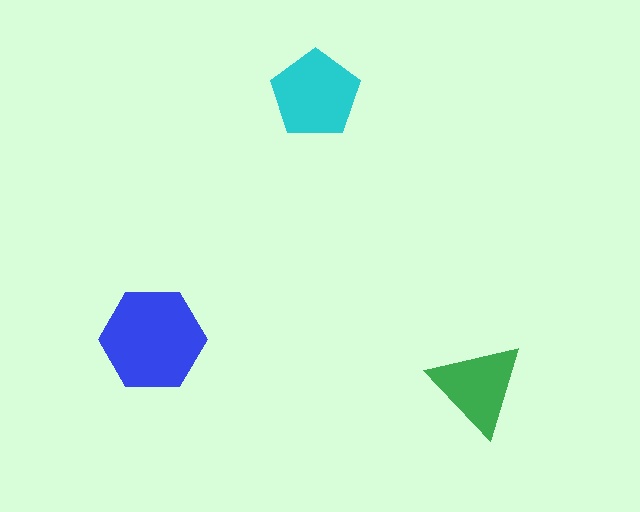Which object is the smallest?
The green triangle.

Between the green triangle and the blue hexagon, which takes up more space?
The blue hexagon.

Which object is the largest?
The blue hexagon.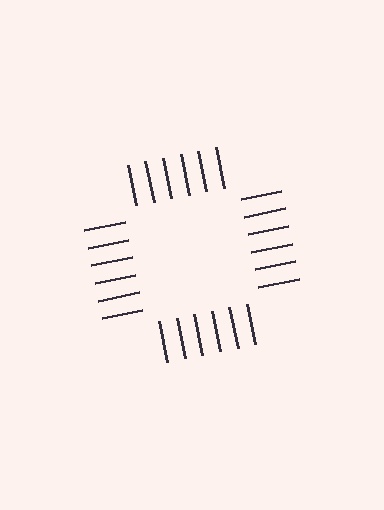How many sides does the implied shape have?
4 sides — the line-ends trace a square.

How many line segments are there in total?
24 — 6 along each of the 4 edges.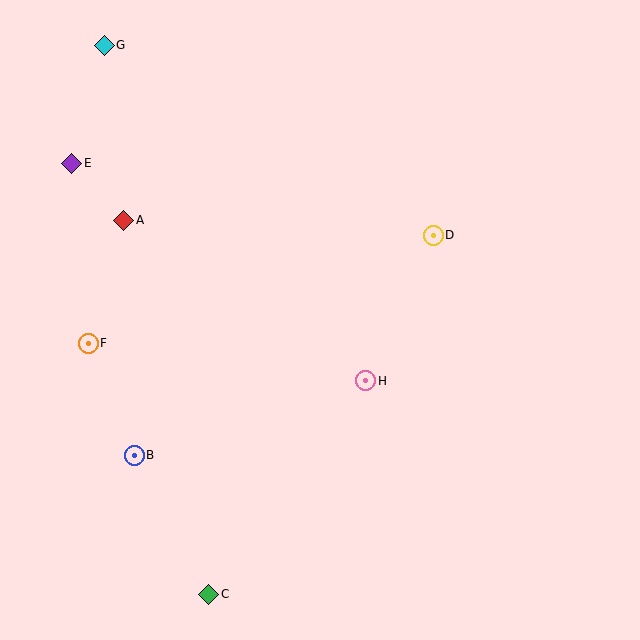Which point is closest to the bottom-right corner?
Point H is closest to the bottom-right corner.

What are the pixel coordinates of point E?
Point E is at (72, 163).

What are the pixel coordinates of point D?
Point D is at (433, 235).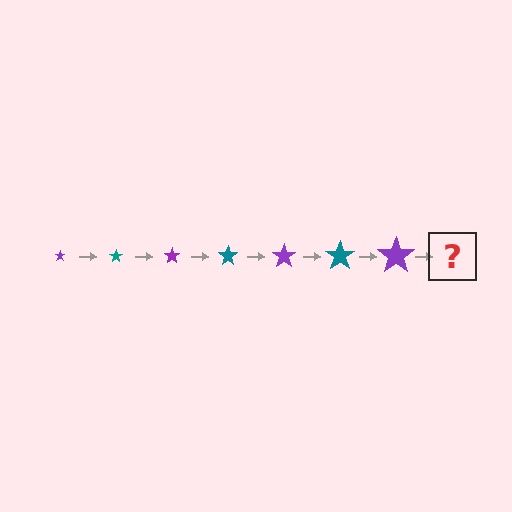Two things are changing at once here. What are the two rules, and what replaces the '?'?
The two rules are that the star grows larger each step and the color cycles through purple and teal. The '?' should be a teal star, larger than the previous one.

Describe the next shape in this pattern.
It should be a teal star, larger than the previous one.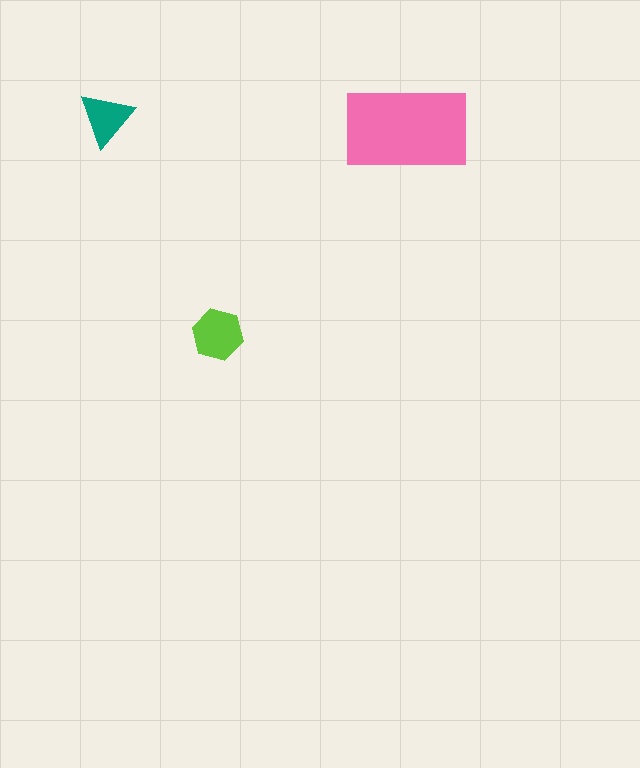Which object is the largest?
The pink rectangle.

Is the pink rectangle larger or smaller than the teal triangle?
Larger.